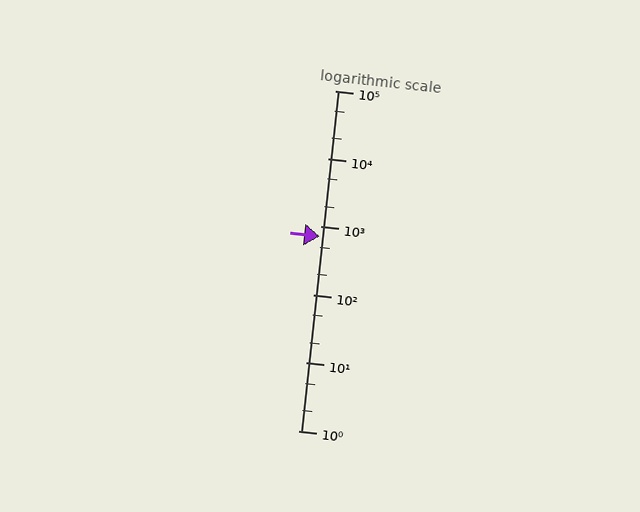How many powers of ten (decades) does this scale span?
The scale spans 5 decades, from 1 to 100000.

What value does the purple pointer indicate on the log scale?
The pointer indicates approximately 710.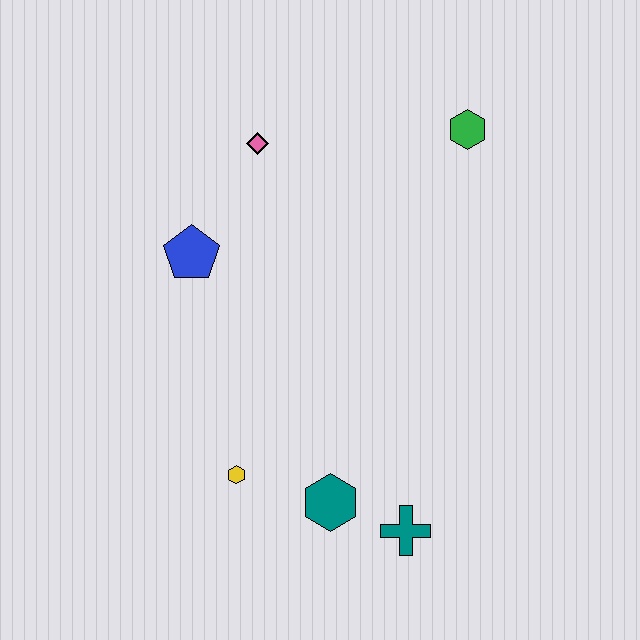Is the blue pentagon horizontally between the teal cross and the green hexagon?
No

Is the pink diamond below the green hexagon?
Yes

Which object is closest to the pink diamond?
The blue pentagon is closest to the pink diamond.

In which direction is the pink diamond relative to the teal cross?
The pink diamond is above the teal cross.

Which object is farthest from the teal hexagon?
The green hexagon is farthest from the teal hexagon.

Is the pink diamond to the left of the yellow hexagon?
No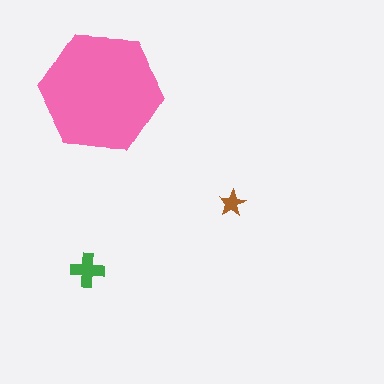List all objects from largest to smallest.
The pink hexagon, the green cross, the brown star.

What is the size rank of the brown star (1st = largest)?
3rd.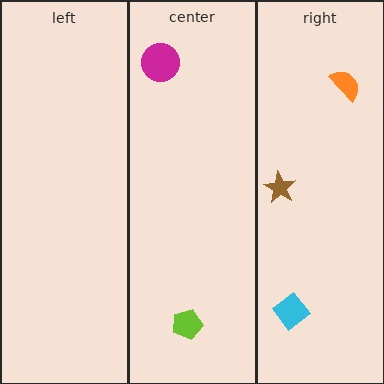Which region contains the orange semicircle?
The right region.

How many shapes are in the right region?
3.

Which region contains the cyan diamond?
The right region.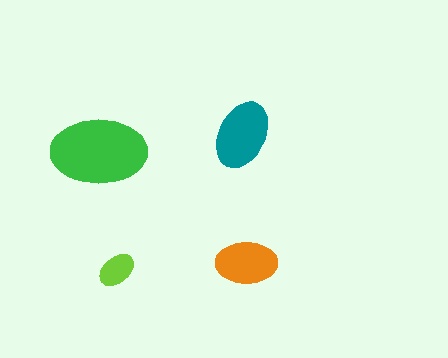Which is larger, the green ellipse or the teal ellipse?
The green one.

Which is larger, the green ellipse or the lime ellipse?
The green one.